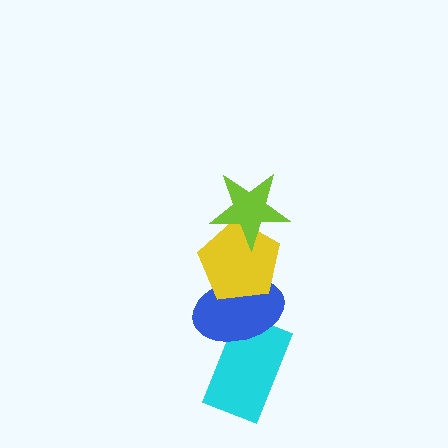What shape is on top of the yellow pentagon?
The lime star is on top of the yellow pentagon.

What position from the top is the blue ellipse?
The blue ellipse is 3rd from the top.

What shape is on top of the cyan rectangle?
The blue ellipse is on top of the cyan rectangle.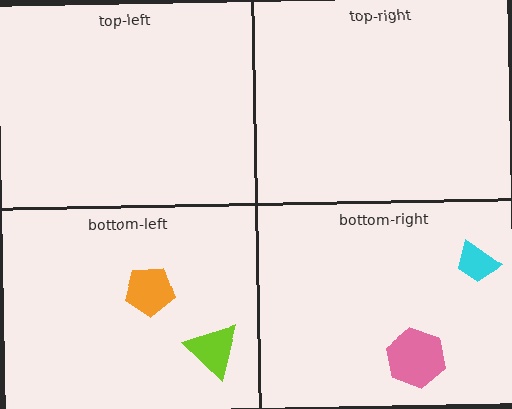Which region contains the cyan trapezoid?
The bottom-right region.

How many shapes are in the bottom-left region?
2.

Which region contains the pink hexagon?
The bottom-right region.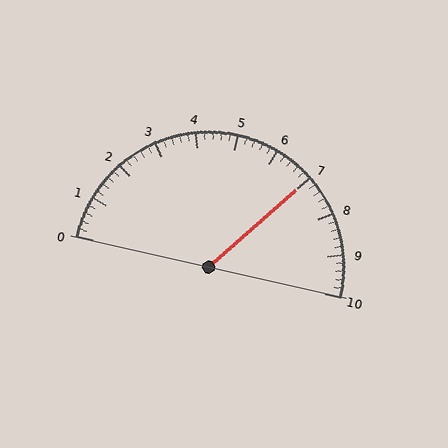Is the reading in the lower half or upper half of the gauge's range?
The reading is in the upper half of the range (0 to 10).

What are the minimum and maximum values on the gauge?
The gauge ranges from 0 to 10.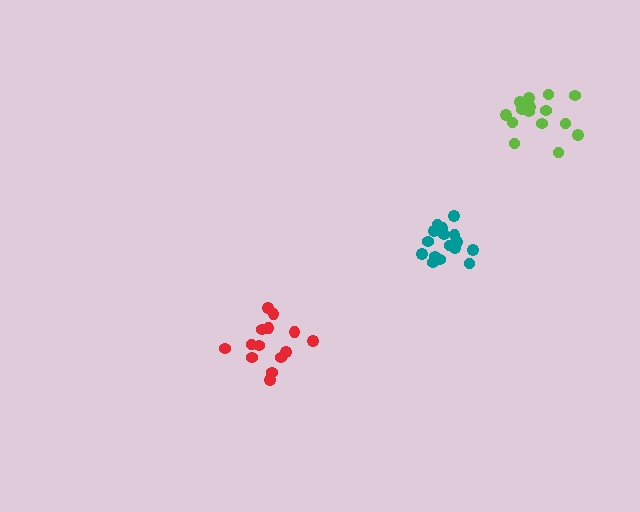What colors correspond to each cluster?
The clusters are colored: teal, red, lime.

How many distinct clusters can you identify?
There are 3 distinct clusters.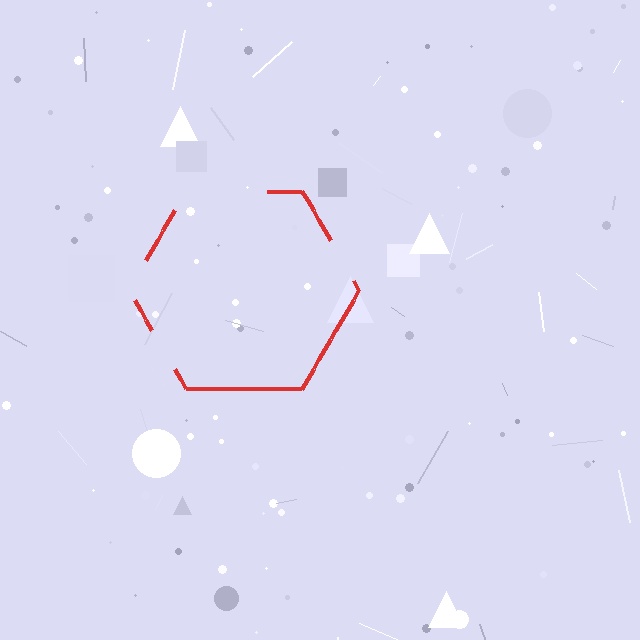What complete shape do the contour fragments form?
The contour fragments form a hexagon.